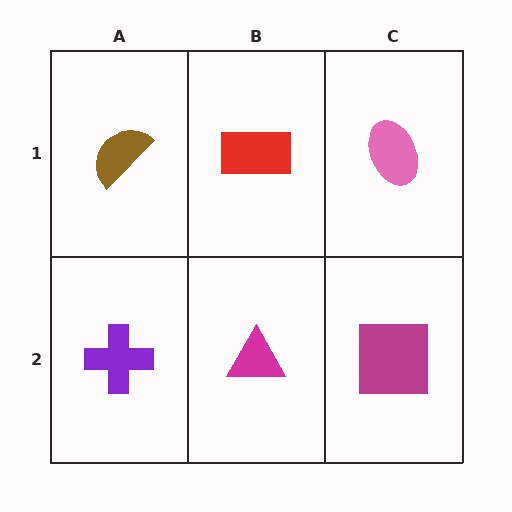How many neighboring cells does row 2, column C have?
2.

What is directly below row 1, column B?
A magenta triangle.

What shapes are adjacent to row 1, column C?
A magenta square (row 2, column C), a red rectangle (row 1, column B).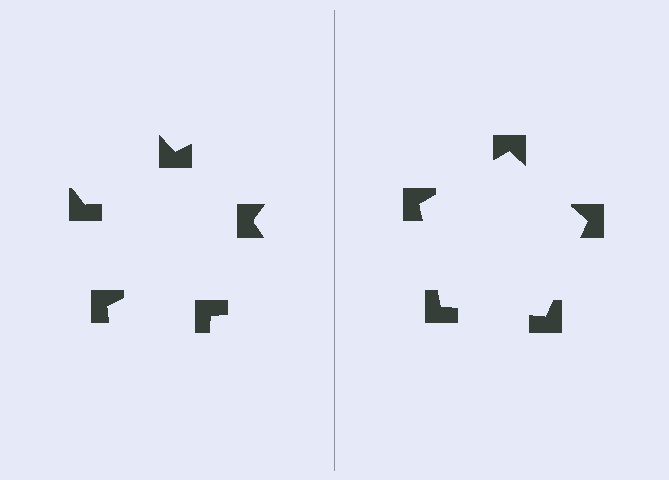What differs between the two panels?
The notched squares are positioned identically on both sides; only the wedge orientations differ. On the right they align to a pentagon; on the left they are misaligned.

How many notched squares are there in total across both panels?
10 — 5 on each side.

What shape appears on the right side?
An illusory pentagon.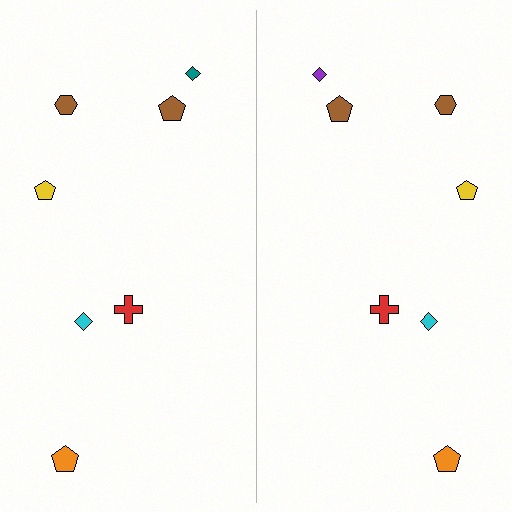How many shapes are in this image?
There are 14 shapes in this image.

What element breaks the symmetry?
The purple diamond on the right side breaks the symmetry — its mirror counterpart is teal.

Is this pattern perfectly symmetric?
No, the pattern is not perfectly symmetric. The purple diamond on the right side breaks the symmetry — its mirror counterpart is teal.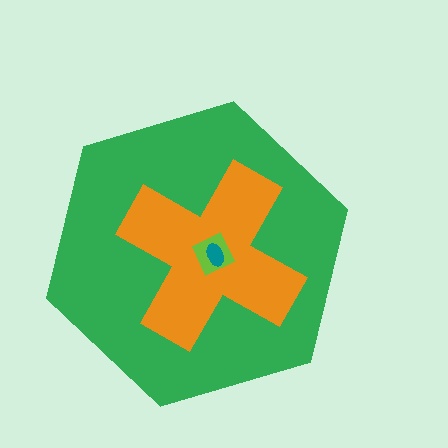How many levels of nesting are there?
4.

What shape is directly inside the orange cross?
The lime diamond.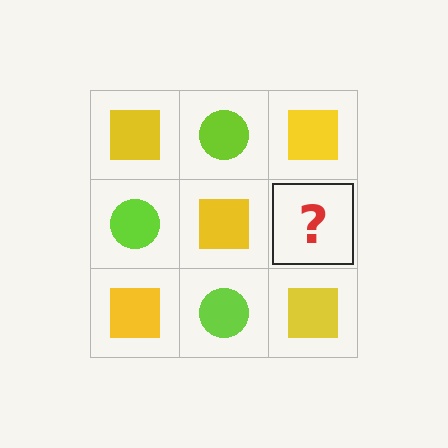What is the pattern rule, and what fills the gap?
The rule is that it alternates yellow square and lime circle in a checkerboard pattern. The gap should be filled with a lime circle.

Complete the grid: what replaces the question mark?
The question mark should be replaced with a lime circle.